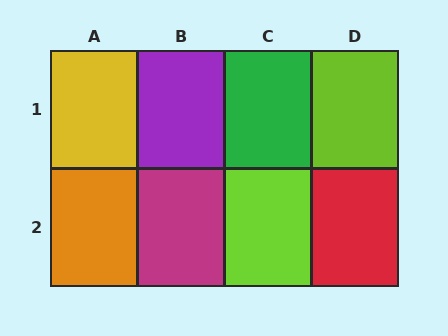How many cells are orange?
1 cell is orange.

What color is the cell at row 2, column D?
Red.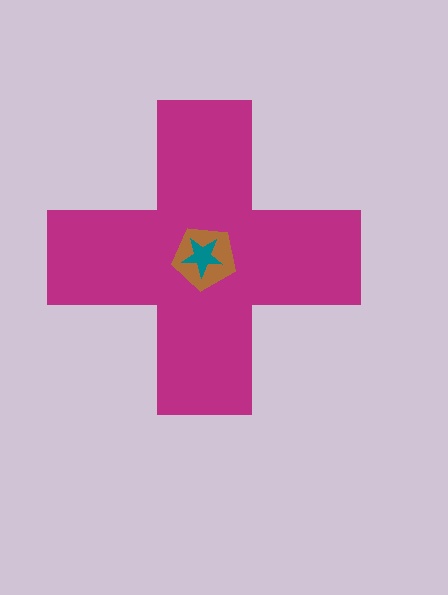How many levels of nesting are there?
3.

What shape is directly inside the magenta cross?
The brown pentagon.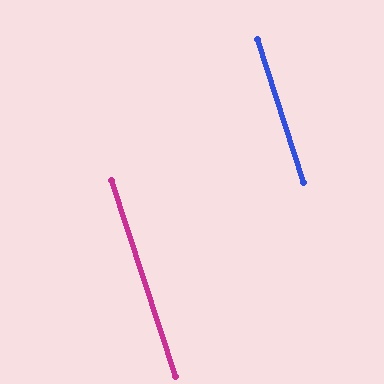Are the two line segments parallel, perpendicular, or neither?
Parallel — their directions differ by only 0.4°.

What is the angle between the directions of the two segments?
Approximately 0 degrees.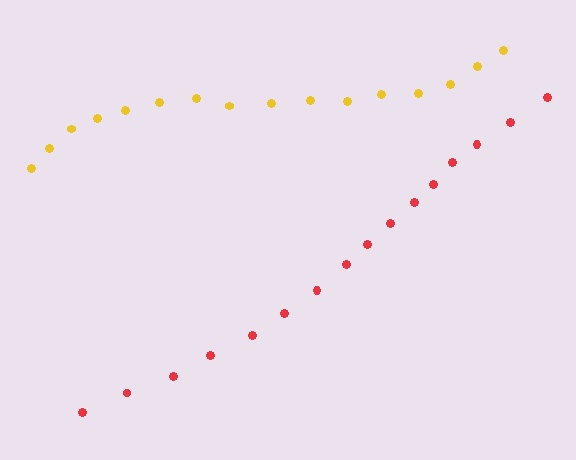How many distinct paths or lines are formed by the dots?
There are 2 distinct paths.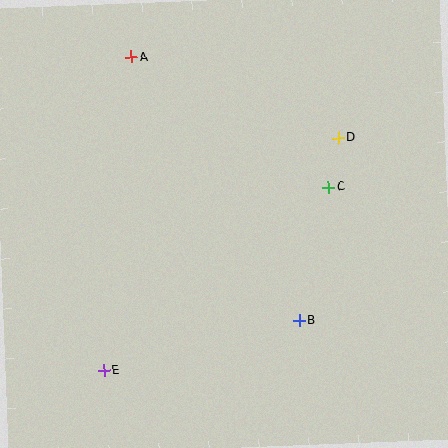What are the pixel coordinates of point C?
Point C is at (328, 187).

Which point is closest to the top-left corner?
Point A is closest to the top-left corner.